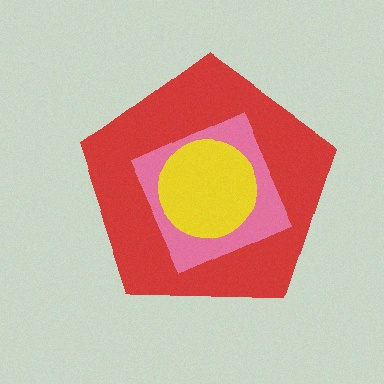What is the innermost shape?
The yellow circle.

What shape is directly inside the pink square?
The yellow circle.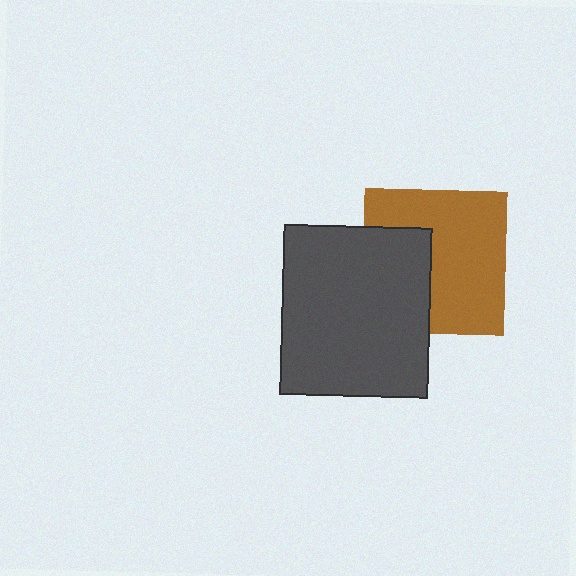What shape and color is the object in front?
The object in front is a dark gray rectangle.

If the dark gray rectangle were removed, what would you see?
You would see the complete brown square.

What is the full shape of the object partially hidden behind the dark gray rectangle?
The partially hidden object is a brown square.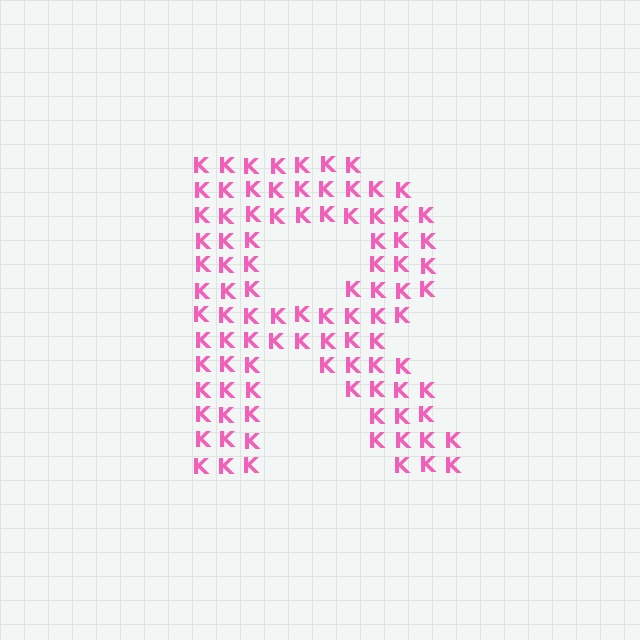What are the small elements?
The small elements are letter K's.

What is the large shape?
The large shape is the letter R.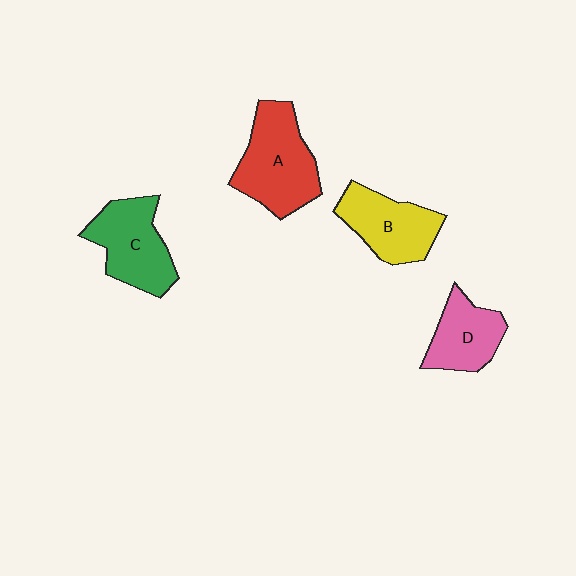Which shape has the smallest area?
Shape D (pink).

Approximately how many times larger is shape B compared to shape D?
Approximately 1.2 times.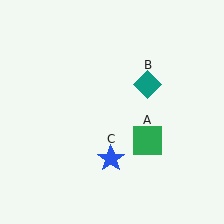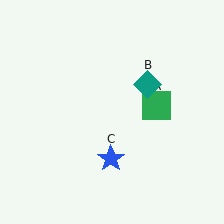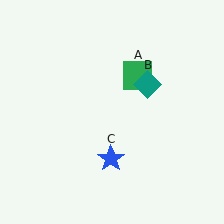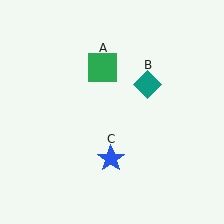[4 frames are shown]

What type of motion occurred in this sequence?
The green square (object A) rotated counterclockwise around the center of the scene.